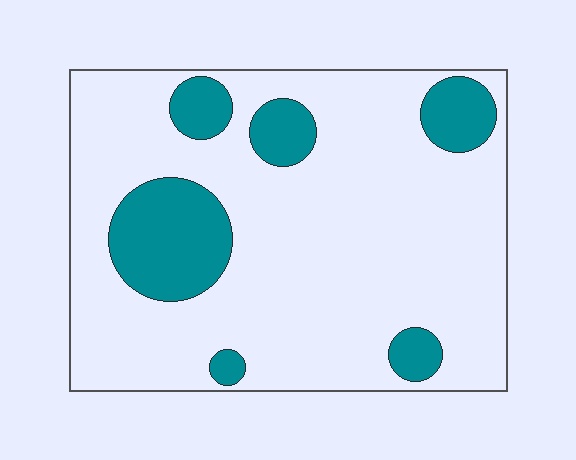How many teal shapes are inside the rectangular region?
6.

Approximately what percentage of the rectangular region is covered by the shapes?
Approximately 20%.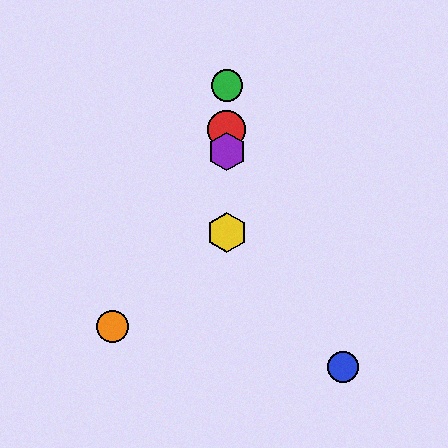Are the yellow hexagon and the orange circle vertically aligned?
No, the yellow hexagon is at x≈227 and the orange circle is at x≈113.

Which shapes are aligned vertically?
The red circle, the green circle, the yellow hexagon, the purple hexagon are aligned vertically.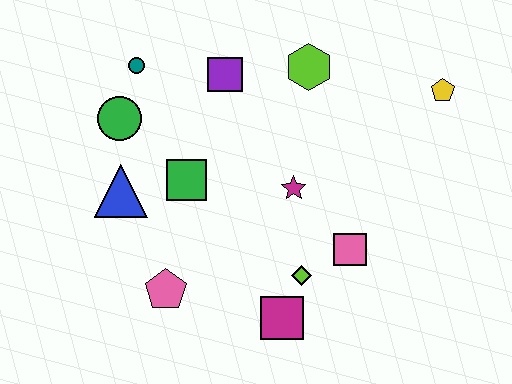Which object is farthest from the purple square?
The magenta square is farthest from the purple square.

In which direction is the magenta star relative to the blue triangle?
The magenta star is to the right of the blue triangle.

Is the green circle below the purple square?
Yes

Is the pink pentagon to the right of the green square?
No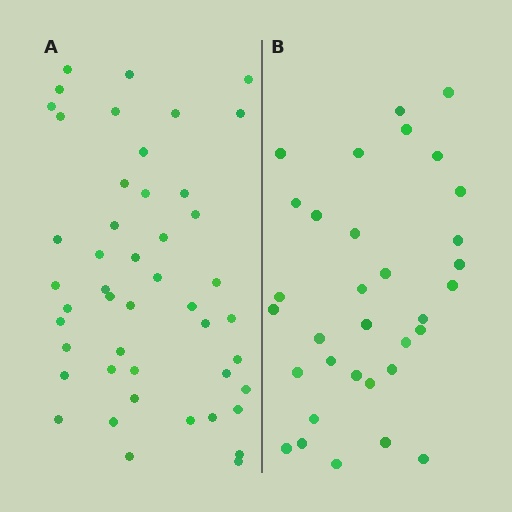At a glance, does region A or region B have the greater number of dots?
Region A (the left region) has more dots.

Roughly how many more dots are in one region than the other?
Region A has approximately 15 more dots than region B.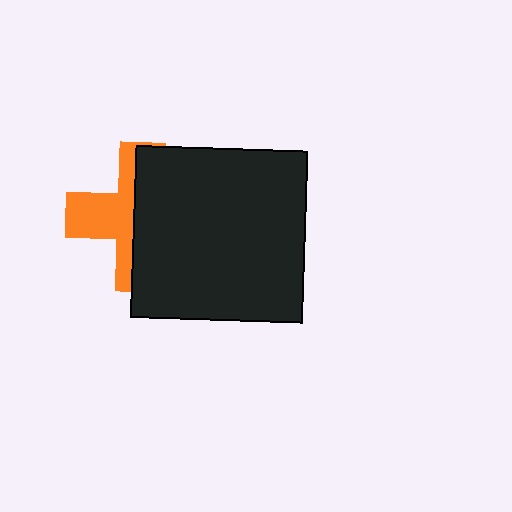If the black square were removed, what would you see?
You would see the complete orange cross.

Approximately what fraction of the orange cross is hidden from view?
Roughly 58% of the orange cross is hidden behind the black square.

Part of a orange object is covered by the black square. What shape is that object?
It is a cross.